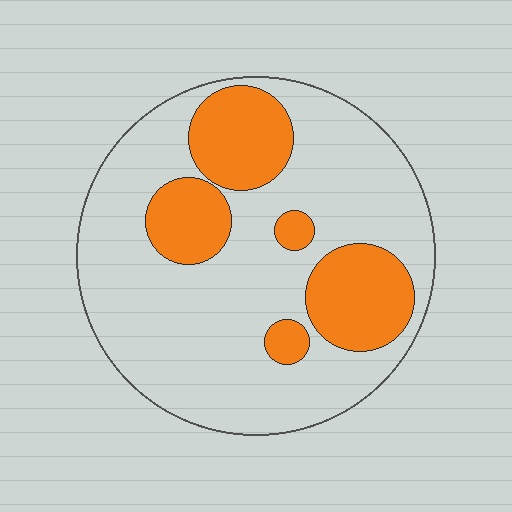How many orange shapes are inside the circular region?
5.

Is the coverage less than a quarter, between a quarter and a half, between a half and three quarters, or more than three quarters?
Between a quarter and a half.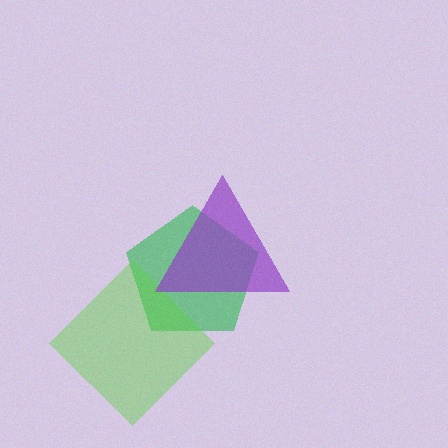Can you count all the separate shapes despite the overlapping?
Yes, there are 3 separate shapes.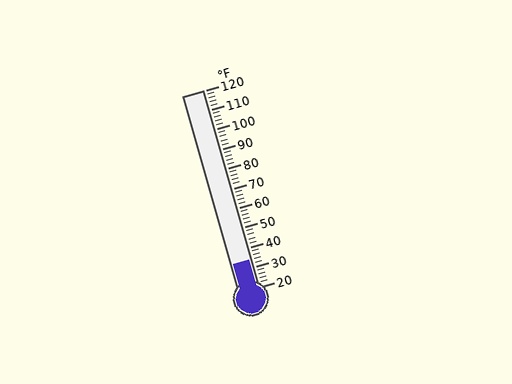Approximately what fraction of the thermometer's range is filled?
The thermometer is filled to approximately 15% of its range.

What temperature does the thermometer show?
The thermometer shows approximately 34°F.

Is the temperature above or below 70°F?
The temperature is below 70°F.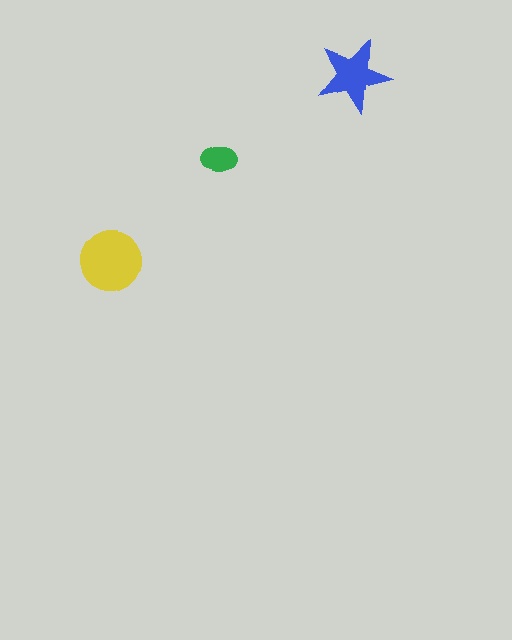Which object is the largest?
The yellow circle.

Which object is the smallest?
The green ellipse.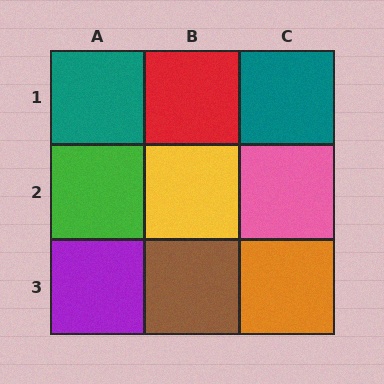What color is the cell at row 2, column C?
Pink.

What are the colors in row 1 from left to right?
Teal, red, teal.